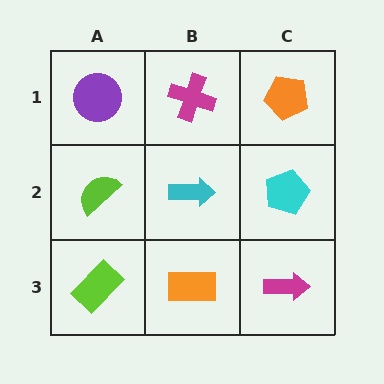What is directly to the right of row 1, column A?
A magenta cross.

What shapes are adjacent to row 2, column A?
A purple circle (row 1, column A), a lime rectangle (row 3, column A), a cyan arrow (row 2, column B).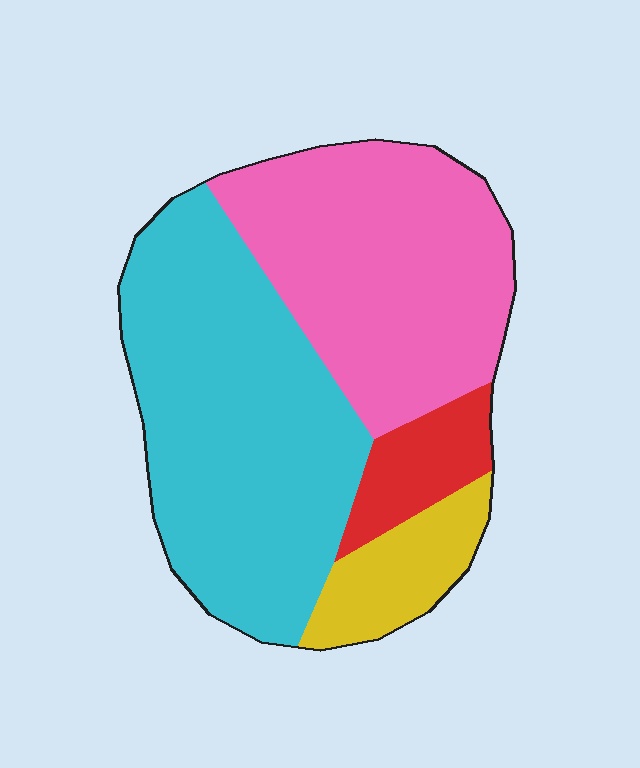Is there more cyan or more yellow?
Cyan.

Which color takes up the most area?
Cyan, at roughly 45%.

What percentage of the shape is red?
Red covers 8% of the shape.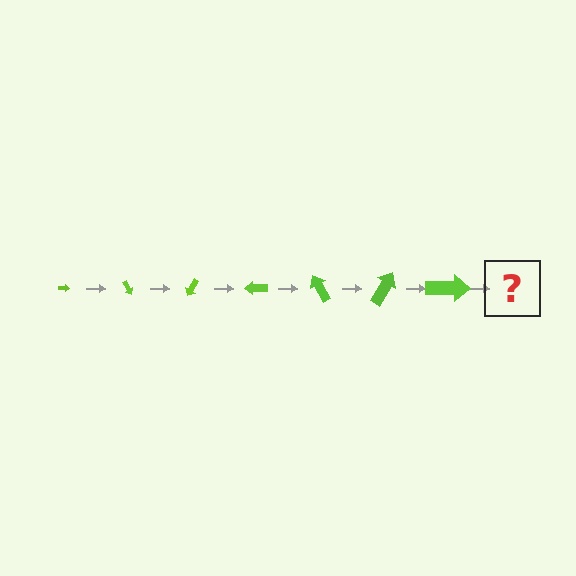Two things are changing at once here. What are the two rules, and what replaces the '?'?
The two rules are that the arrow grows larger each step and it rotates 60 degrees each step. The '?' should be an arrow, larger than the previous one and rotated 420 degrees from the start.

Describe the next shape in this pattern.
It should be an arrow, larger than the previous one and rotated 420 degrees from the start.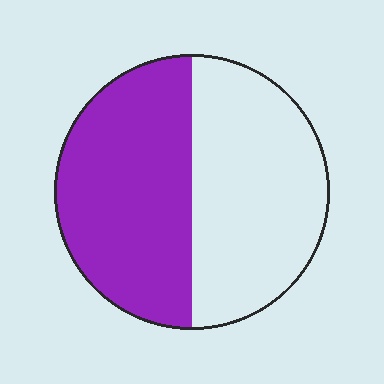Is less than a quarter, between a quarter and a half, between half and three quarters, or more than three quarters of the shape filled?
Between half and three quarters.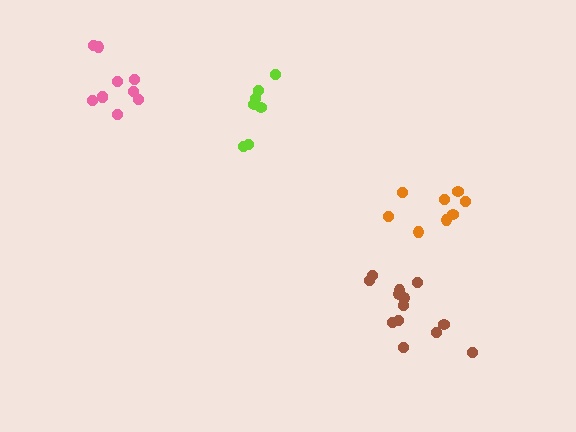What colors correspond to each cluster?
The clusters are colored: brown, lime, orange, pink.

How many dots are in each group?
Group 1: 13 dots, Group 2: 7 dots, Group 3: 8 dots, Group 4: 10 dots (38 total).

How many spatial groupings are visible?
There are 4 spatial groupings.